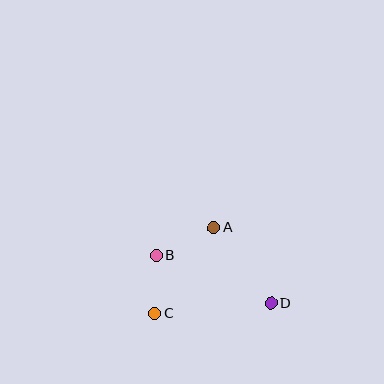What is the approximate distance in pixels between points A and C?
The distance between A and C is approximately 104 pixels.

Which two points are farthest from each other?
Points B and D are farthest from each other.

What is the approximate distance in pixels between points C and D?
The distance between C and D is approximately 117 pixels.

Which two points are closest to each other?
Points B and C are closest to each other.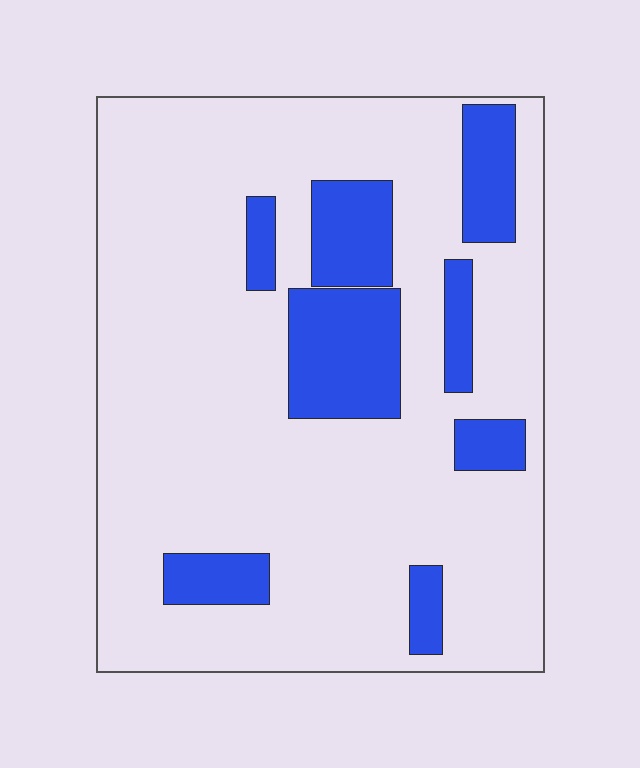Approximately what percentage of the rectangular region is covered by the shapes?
Approximately 20%.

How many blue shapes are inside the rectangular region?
8.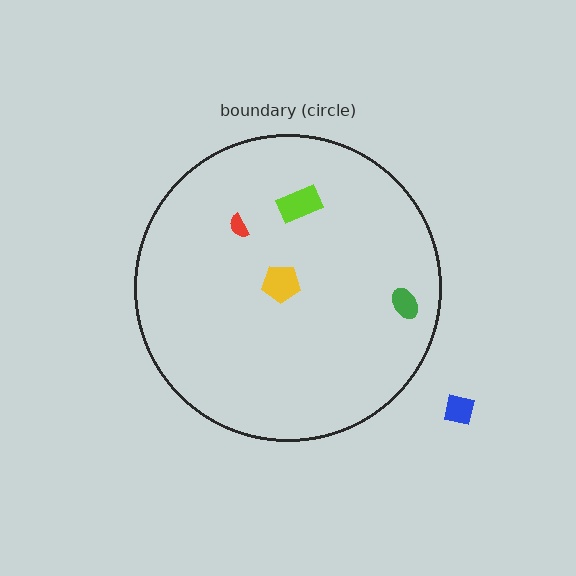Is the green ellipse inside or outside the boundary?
Inside.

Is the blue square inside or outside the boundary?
Outside.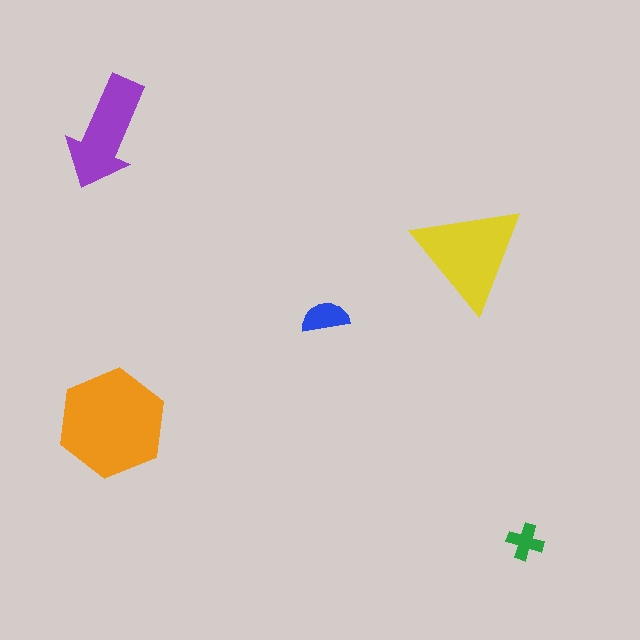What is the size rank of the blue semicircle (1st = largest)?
4th.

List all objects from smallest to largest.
The green cross, the blue semicircle, the purple arrow, the yellow triangle, the orange hexagon.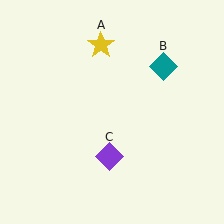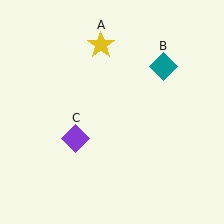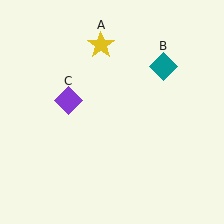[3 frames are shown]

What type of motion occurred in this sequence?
The purple diamond (object C) rotated clockwise around the center of the scene.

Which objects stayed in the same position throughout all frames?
Yellow star (object A) and teal diamond (object B) remained stationary.